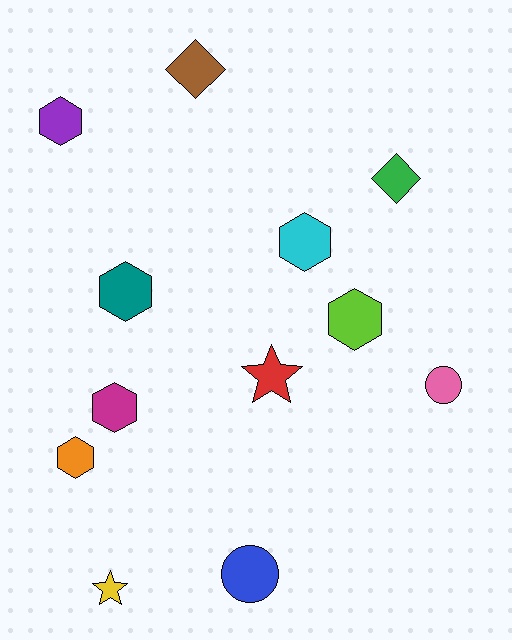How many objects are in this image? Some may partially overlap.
There are 12 objects.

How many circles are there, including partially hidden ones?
There are 2 circles.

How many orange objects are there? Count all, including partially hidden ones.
There is 1 orange object.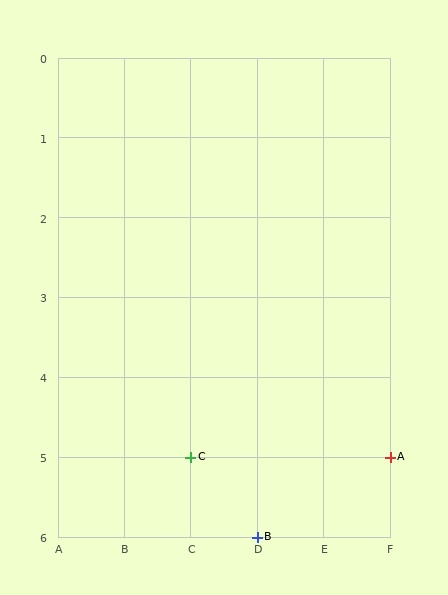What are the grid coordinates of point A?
Point A is at grid coordinates (F, 5).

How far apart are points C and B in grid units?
Points C and B are 1 column and 1 row apart (about 1.4 grid units diagonally).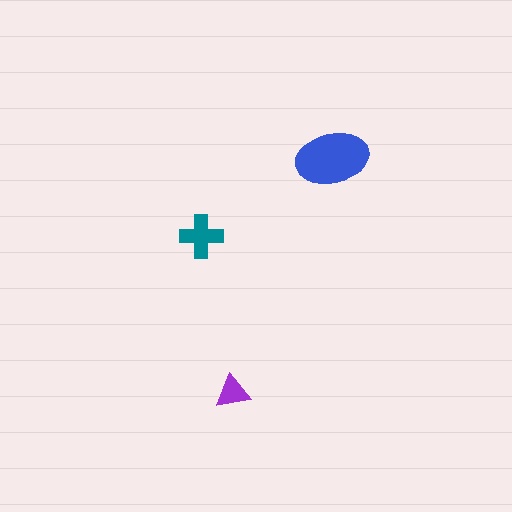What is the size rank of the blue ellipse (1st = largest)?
1st.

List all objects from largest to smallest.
The blue ellipse, the teal cross, the purple triangle.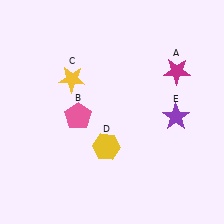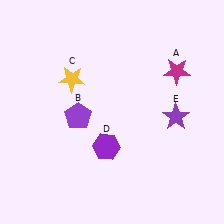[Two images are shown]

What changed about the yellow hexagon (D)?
In Image 1, D is yellow. In Image 2, it changed to purple.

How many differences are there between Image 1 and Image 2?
There are 2 differences between the two images.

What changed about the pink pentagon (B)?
In Image 1, B is pink. In Image 2, it changed to purple.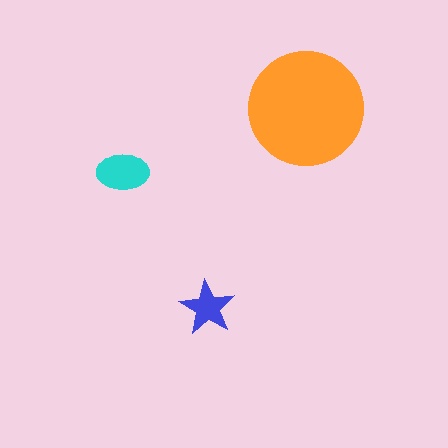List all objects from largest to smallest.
The orange circle, the cyan ellipse, the blue star.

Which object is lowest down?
The blue star is bottommost.